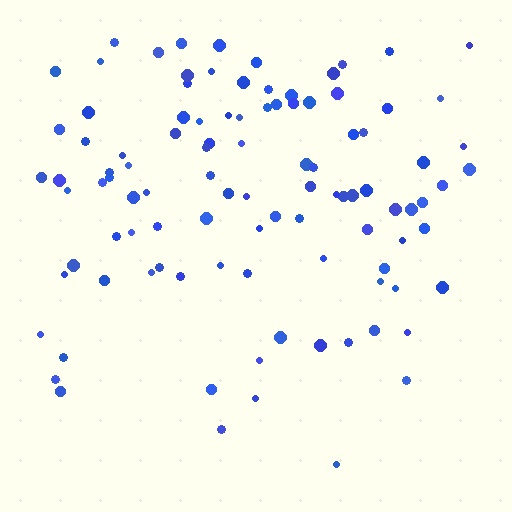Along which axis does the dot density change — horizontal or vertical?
Vertical.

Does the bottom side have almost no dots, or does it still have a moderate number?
Still a moderate number, just noticeably fewer than the top.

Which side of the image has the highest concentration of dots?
The top.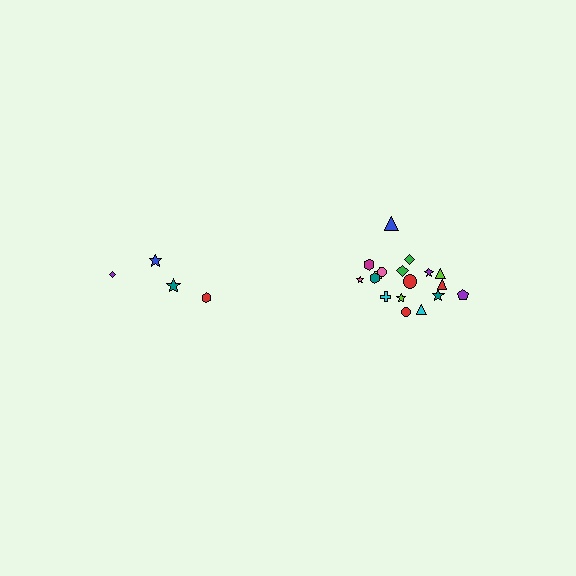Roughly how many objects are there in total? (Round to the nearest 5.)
Roughly 20 objects in total.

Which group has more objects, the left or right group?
The right group.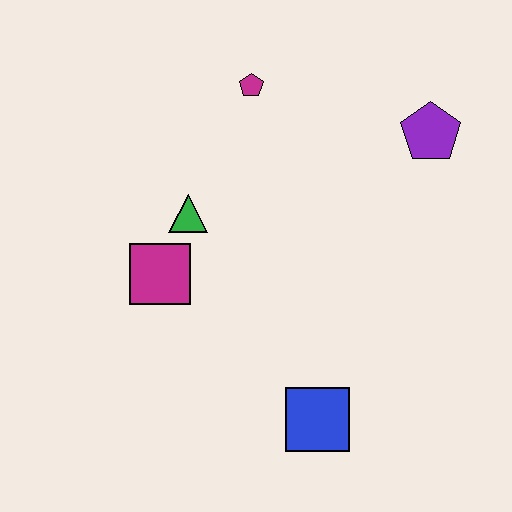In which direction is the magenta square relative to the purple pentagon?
The magenta square is to the left of the purple pentagon.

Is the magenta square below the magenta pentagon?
Yes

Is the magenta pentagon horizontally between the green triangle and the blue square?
Yes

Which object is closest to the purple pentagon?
The magenta pentagon is closest to the purple pentagon.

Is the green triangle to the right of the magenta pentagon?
No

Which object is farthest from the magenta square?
The purple pentagon is farthest from the magenta square.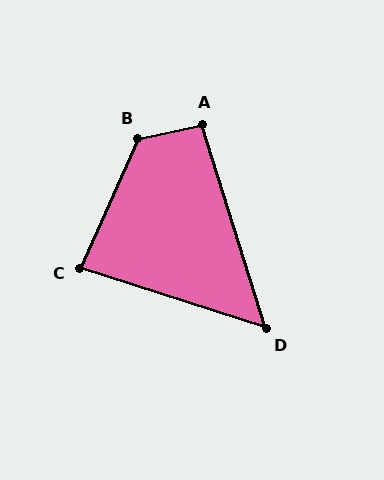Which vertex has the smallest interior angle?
D, at approximately 55 degrees.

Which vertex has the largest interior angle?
B, at approximately 125 degrees.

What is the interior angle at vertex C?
Approximately 84 degrees (acute).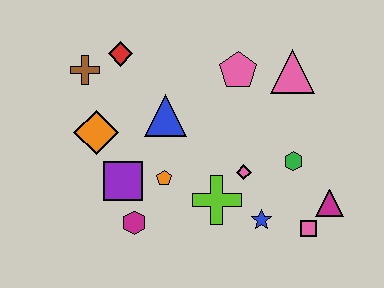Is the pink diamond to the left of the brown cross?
No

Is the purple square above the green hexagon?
No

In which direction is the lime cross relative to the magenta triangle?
The lime cross is to the left of the magenta triangle.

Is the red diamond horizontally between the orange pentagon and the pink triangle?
No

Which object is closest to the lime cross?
The pink diamond is closest to the lime cross.